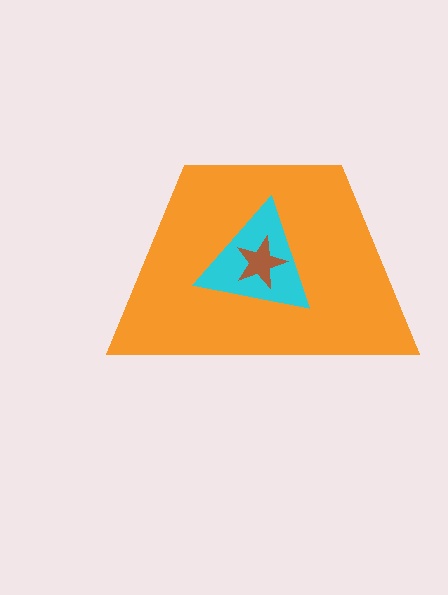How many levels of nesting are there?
3.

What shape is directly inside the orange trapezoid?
The cyan triangle.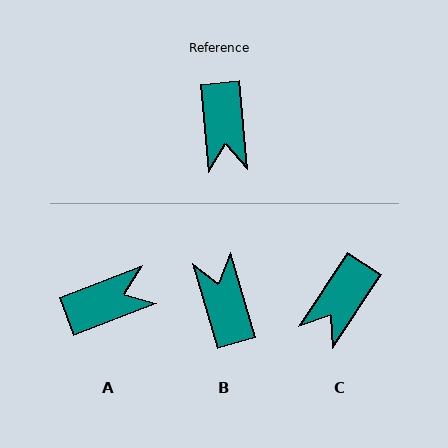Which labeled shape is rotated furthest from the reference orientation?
B, about 168 degrees away.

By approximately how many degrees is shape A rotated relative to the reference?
Approximately 106 degrees counter-clockwise.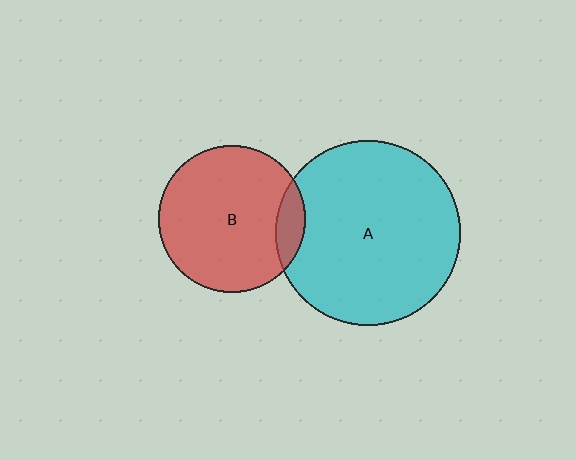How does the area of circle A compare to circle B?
Approximately 1.6 times.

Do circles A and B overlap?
Yes.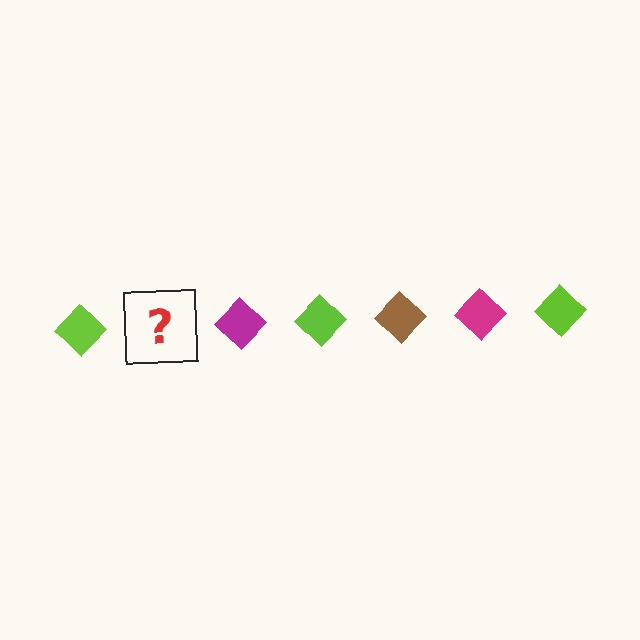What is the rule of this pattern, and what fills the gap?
The rule is that the pattern cycles through lime, brown, magenta diamonds. The gap should be filled with a brown diamond.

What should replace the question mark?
The question mark should be replaced with a brown diamond.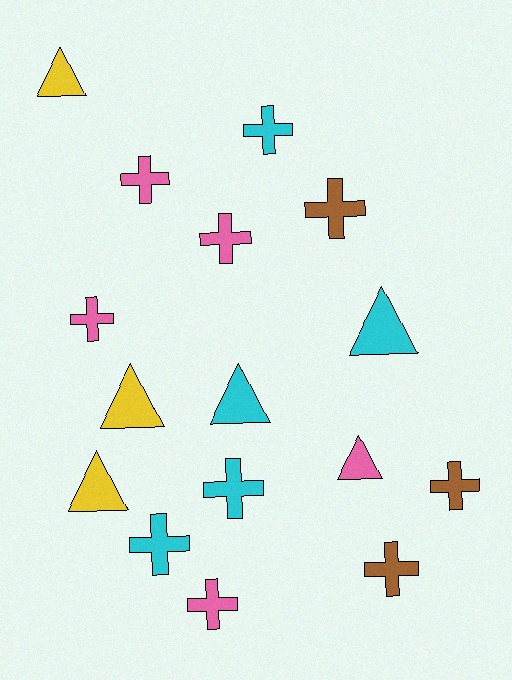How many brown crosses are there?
There are 3 brown crosses.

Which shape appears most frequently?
Cross, with 10 objects.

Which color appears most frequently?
Cyan, with 5 objects.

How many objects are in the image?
There are 16 objects.